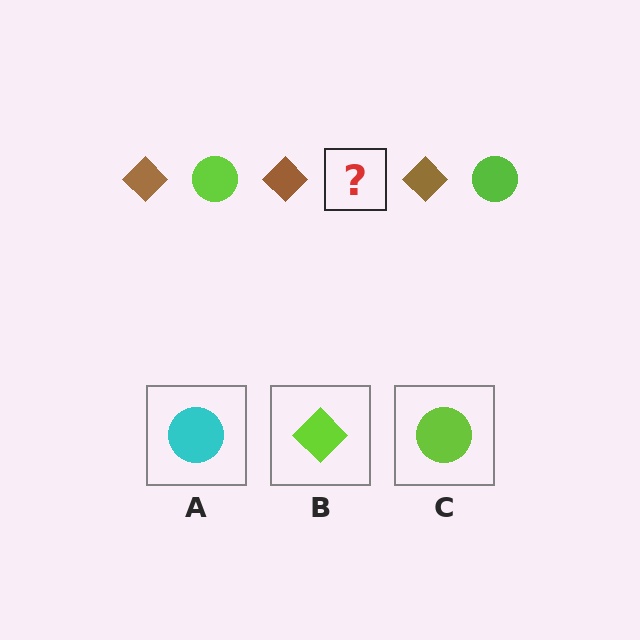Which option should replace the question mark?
Option C.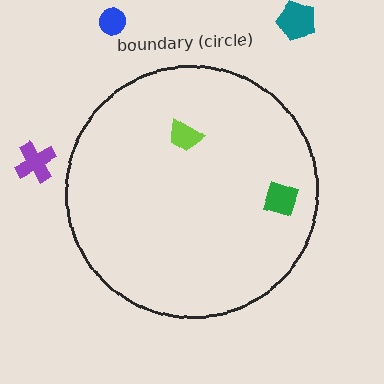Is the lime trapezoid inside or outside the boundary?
Inside.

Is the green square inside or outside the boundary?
Inside.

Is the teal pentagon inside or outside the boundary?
Outside.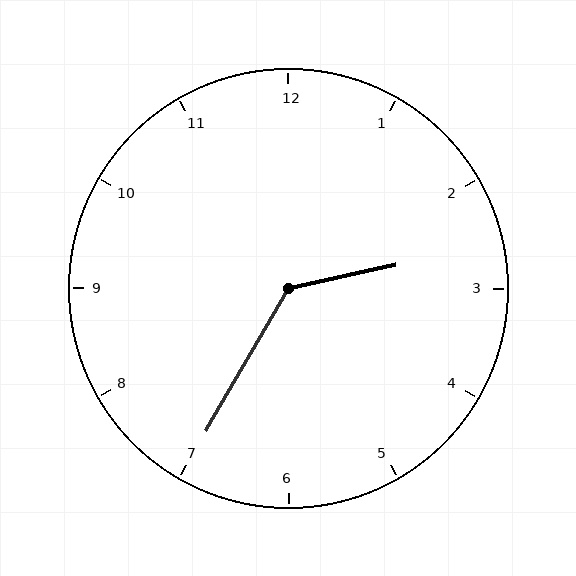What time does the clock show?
2:35.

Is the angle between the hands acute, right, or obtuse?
It is obtuse.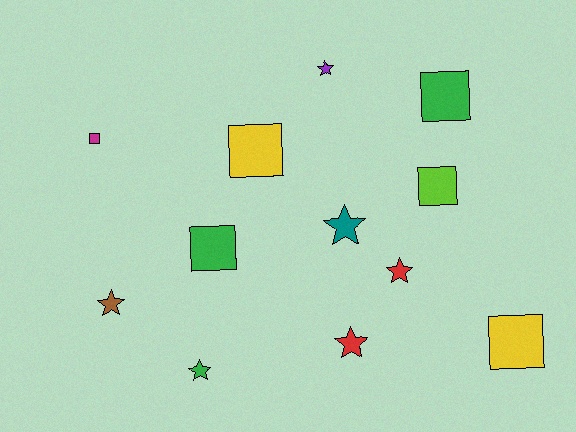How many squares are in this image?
There are 6 squares.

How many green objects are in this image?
There are 3 green objects.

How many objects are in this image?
There are 12 objects.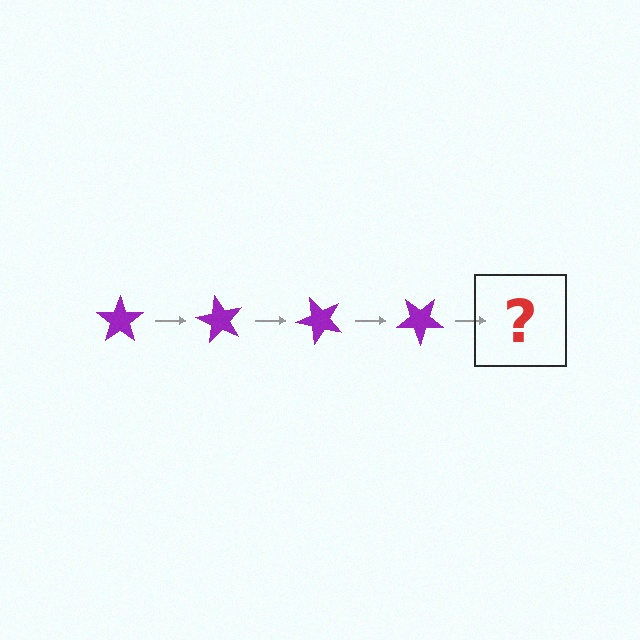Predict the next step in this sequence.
The next step is a purple star rotated 240 degrees.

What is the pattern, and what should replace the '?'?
The pattern is that the star rotates 60 degrees each step. The '?' should be a purple star rotated 240 degrees.